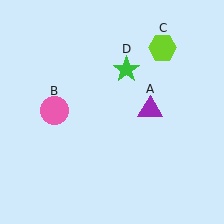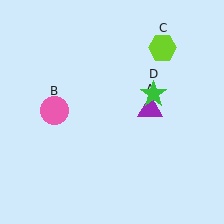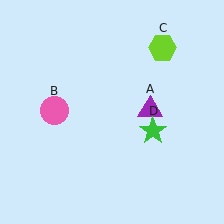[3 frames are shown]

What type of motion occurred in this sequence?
The green star (object D) rotated clockwise around the center of the scene.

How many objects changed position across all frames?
1 object changed position: green star (object D).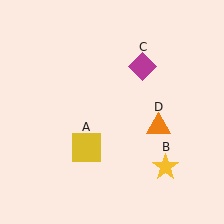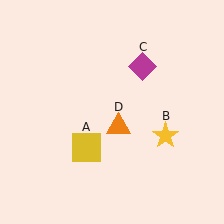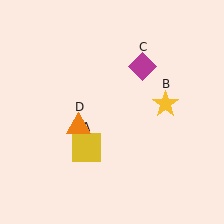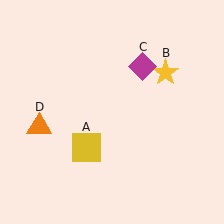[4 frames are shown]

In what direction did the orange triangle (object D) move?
The orange triangle (object D) moved left.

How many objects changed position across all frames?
2 objects changed position: yellow star (object B), orange triangle (object D).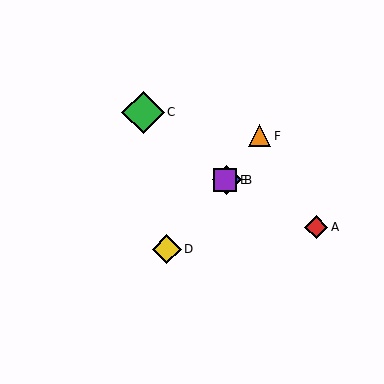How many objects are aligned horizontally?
2 objects (B, E) are aligned horizontally.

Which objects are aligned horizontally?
Objects B, E are aligned horizontally.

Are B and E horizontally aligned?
Yes, both are at y≈180.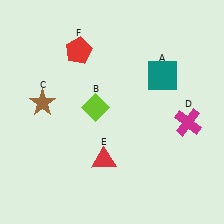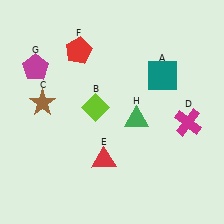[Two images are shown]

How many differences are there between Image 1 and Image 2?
There are 2 differences between the two images.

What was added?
A magenta pentagon (G), a green triangle (H) were added in Image 2.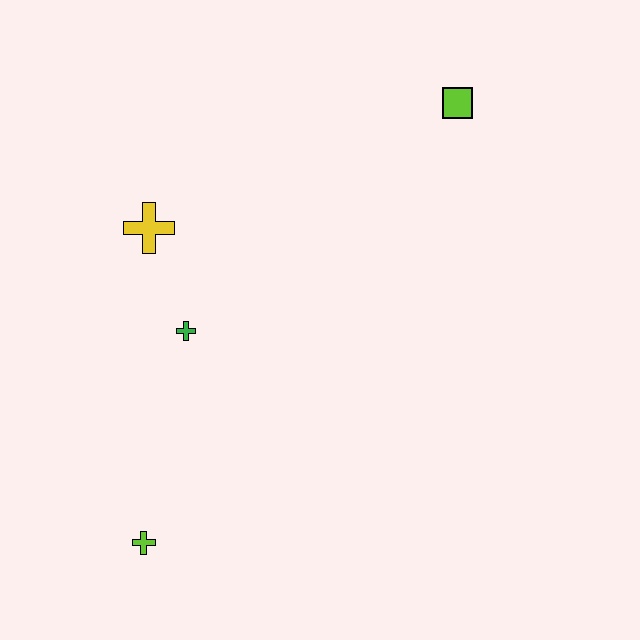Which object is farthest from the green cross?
The lime square is farthest from the green cross.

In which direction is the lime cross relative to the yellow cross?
The lime cross is below the yellow cross.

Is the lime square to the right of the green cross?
Yes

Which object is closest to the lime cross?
The green cross is closest to the lime cross.